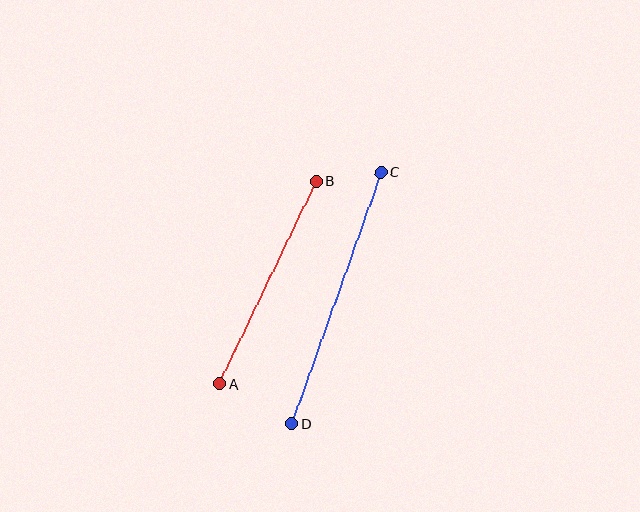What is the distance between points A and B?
The distance is approximately 225 pixels.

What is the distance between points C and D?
The distance is approximately 267 pixels.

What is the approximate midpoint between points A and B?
The midpoint is at approximately (268, 282) pixels.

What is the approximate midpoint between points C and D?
The midpoint is at approximately (336, 298) pixels.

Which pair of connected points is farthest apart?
Points C and D are farthest apart.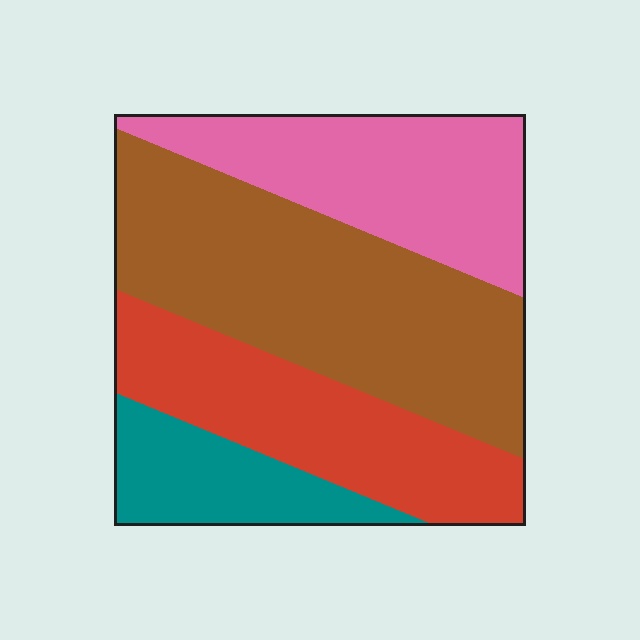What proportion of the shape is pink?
Pink covers about 25% of the shape.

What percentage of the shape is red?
Red takes up about one quarter (1/4) of the shape.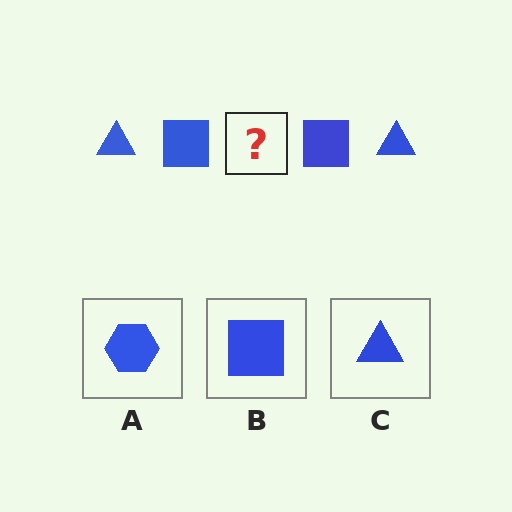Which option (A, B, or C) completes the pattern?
C.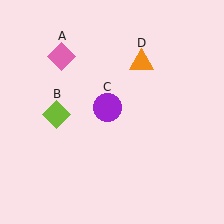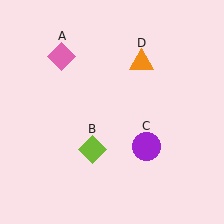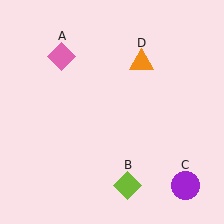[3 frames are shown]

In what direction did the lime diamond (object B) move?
The lime diamond (object B) moved down and to the right.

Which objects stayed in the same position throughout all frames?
Pink diamond (object A) and orange triangle (object D) remained stationary.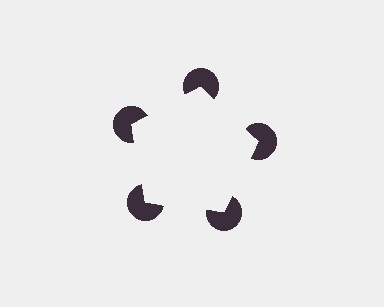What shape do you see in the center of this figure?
An illusory pentagon — its edges are inferred from the aligned wedge cuts in the pac-man discs, not physically drawn.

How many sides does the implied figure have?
5 sides.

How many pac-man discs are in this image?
There are 5 — one at each vertex of the illusory pentagon.